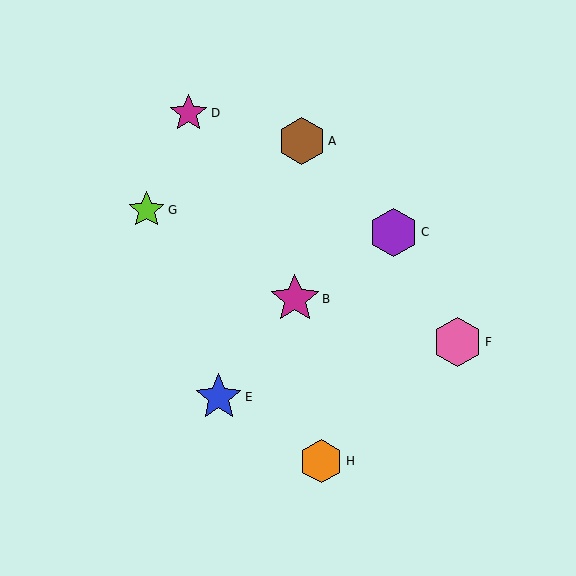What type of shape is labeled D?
Shape D is a magenta star.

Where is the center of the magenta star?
The center of the magenta star is at (189, 113).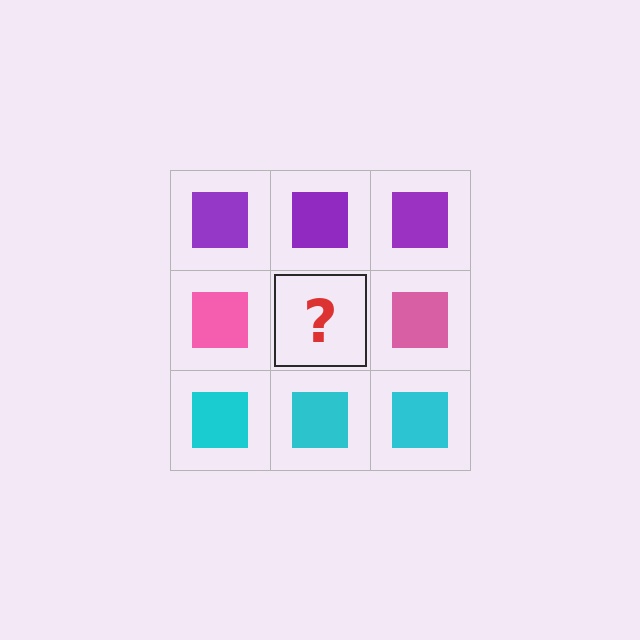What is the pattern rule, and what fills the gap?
The rule is that each row has a consistent color. The gap should be filled with a pink square.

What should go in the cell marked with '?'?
The missing cell should contain a pink square.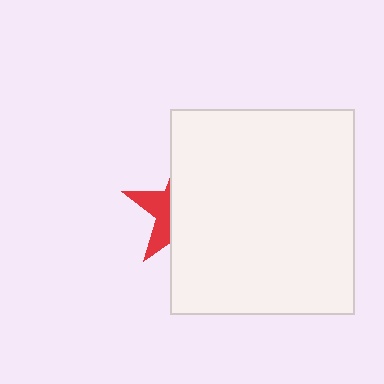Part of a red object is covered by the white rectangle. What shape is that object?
It is a star.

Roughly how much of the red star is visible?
A small part of it is visible (roughly 32%).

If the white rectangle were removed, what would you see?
You would see the complete red star.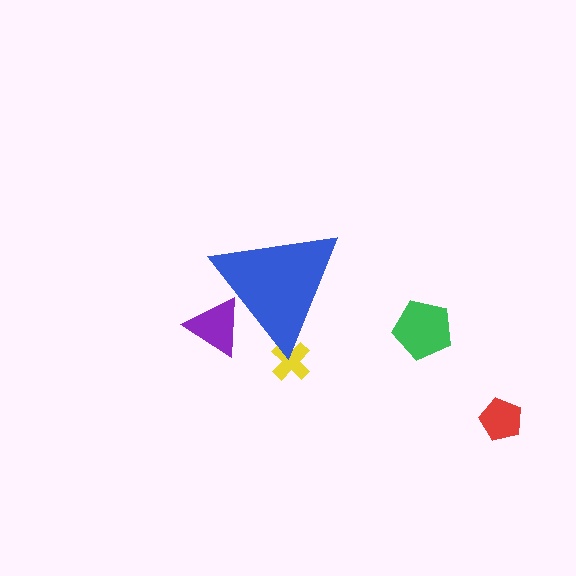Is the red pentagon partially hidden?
No, the red pentagon is fully visible.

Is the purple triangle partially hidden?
Yes, the purple triangle is partially hidden behind the blue triangle.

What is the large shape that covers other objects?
A blue triangle.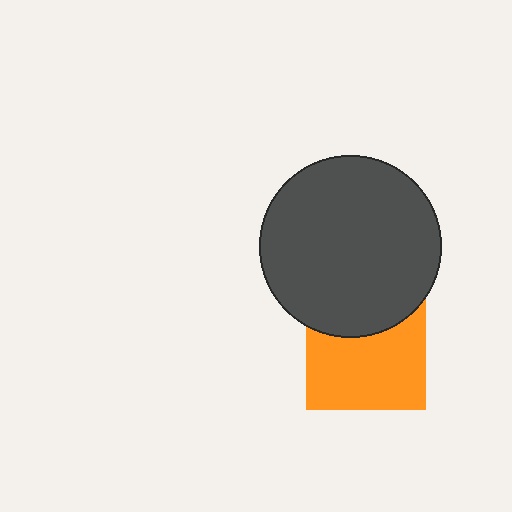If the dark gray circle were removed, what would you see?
You would see the complete orange square.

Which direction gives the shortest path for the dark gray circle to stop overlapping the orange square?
Moving up gives the shortest separation.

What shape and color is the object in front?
The object in front is a dark gray circle.